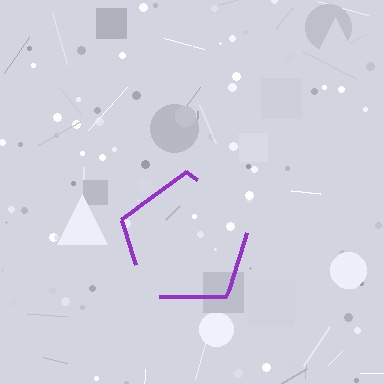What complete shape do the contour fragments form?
The contour fragments form a pentagon.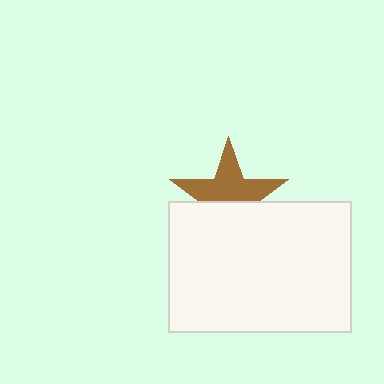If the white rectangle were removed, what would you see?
You would see the complete brown star.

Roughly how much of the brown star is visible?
About half of it is visible (roughly 57%).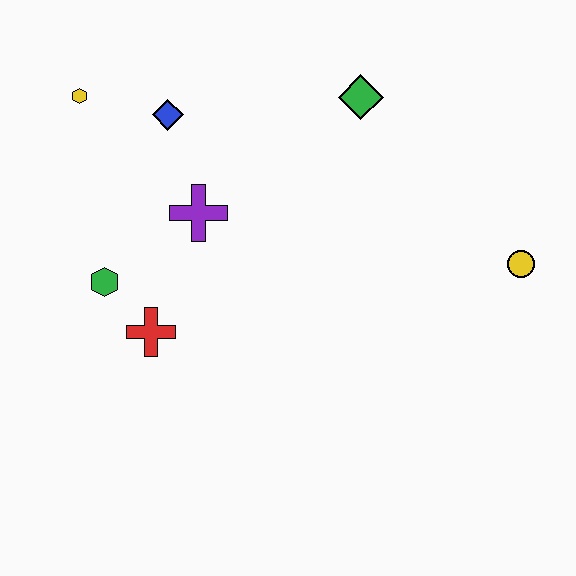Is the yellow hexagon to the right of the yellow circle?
No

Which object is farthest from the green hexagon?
The yellow circle is farthest from the green hexagon.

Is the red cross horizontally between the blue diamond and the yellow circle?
No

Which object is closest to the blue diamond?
The yellow hexagon is closest to the blue diamond.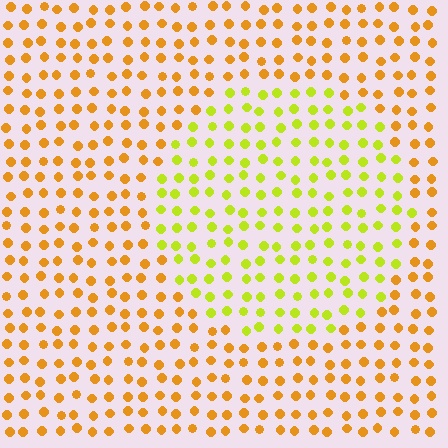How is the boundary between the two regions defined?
The boundary is defined purely by a slight shift in hue (about 38 degrees). Spacing, size, and orientation are identical on both sides.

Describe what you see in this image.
The image is filled with small orange elements in a uniform arrangement. A circle-shaped region is visible where the elements are tinted to a slightly different hue, forming a subtle color boundary.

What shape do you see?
I see a circle.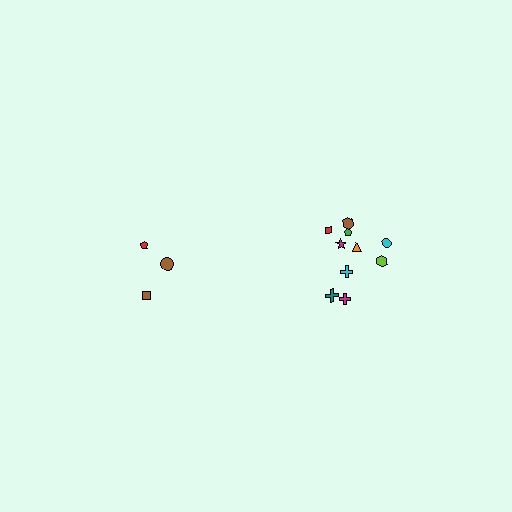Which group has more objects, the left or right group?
The right group.